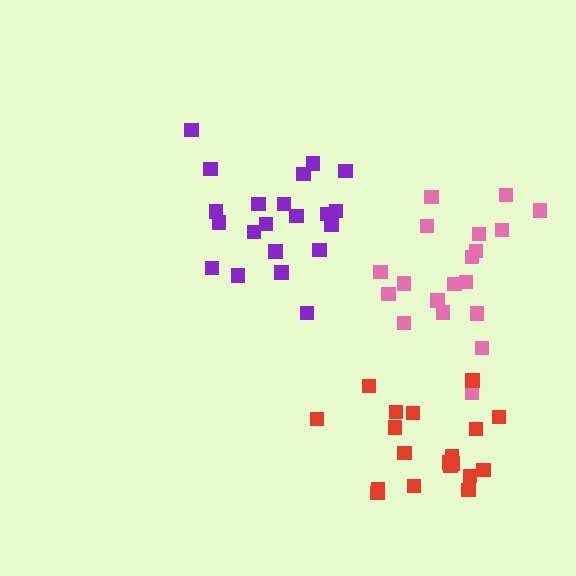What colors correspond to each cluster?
The clusters are colored: pink, purple, red.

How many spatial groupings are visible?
There are 3 spatial groupings.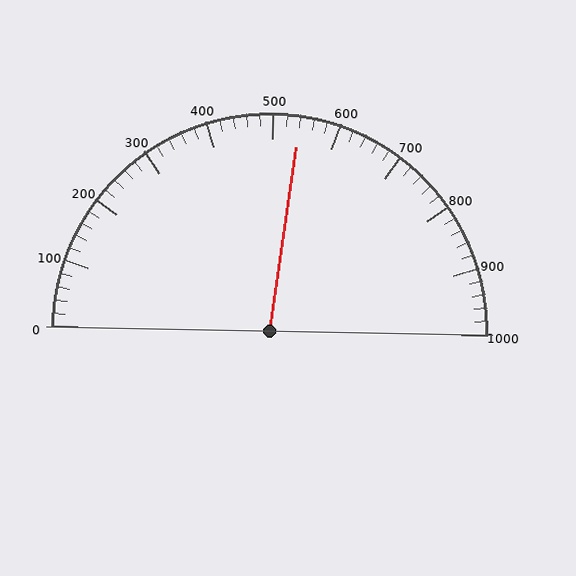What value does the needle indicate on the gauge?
The needle indicates approximately 540.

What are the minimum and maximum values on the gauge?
The gauge ranges from 0 to 1000.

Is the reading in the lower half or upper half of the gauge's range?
The reading is in the upper half of the range (0 to 1000).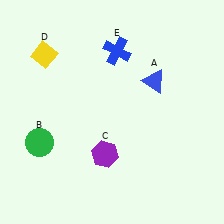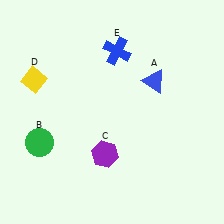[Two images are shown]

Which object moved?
The yellow diamond (D) moved down.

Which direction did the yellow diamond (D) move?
The yellow diamond (D) moved down.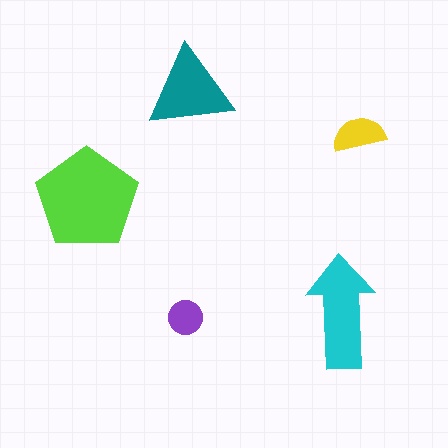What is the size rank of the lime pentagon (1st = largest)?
1st.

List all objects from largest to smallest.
The lime pentagon, the cyan arrow, the teal triangle, the yellow semicircle, the purple circle.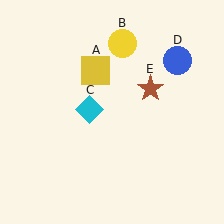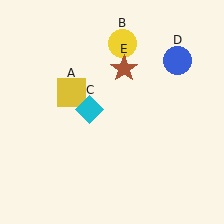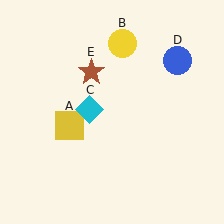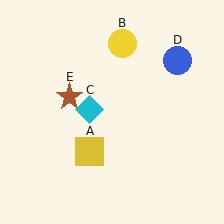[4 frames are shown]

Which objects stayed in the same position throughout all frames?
Yellow circle (object B) and cyan diamond (object C) and blue circle (object D) remained stationary.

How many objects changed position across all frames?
2 objects changed position: yellow square (object A), brown star (object E).